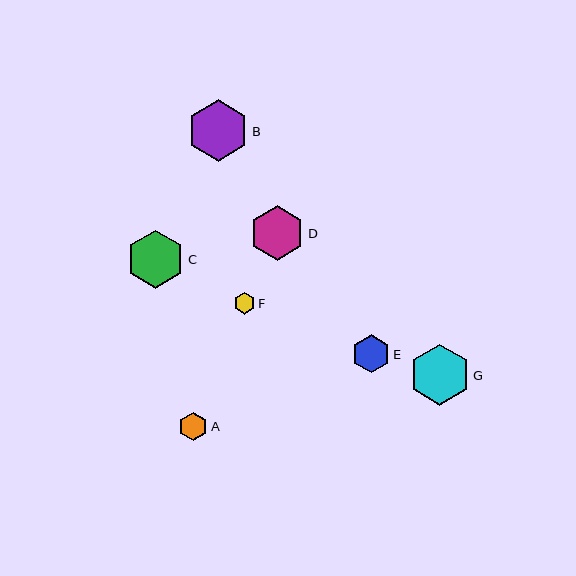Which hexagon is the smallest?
Hexagon F is the smallest with a size of approximately 22 pixels.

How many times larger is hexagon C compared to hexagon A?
Hexagon C is approximately 2.0 times the size of hexagon A.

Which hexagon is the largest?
Hexagon B is the largest with a size of approximately 61 pixels.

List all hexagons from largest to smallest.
From largest to smallest: B, G, C, D, E, A, F.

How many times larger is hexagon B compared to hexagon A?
Hexagon B is approximately 2.1 times the size of hexagon A.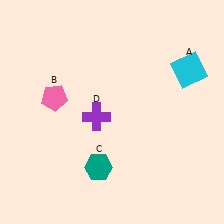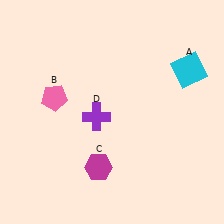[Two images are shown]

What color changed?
The hexagon (C) changed from teal in Image 1 to magenta in Image 2.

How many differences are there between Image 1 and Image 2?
There is 1 difference between the two images.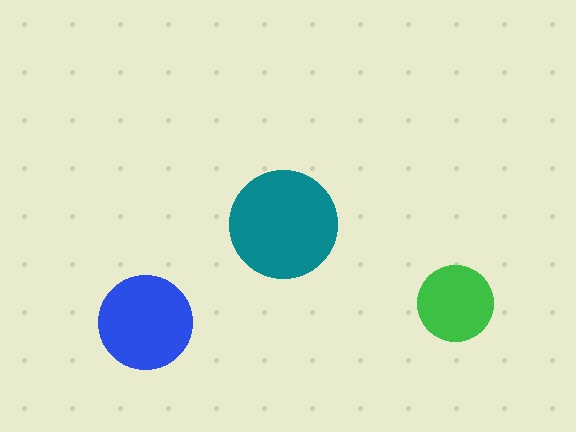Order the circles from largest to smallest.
the teal one, the blue one, the green one.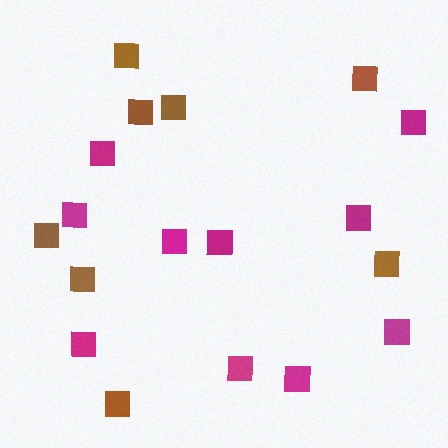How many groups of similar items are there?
There are 2 groups: one group of brown squares (8) and one group of magenta squares (10).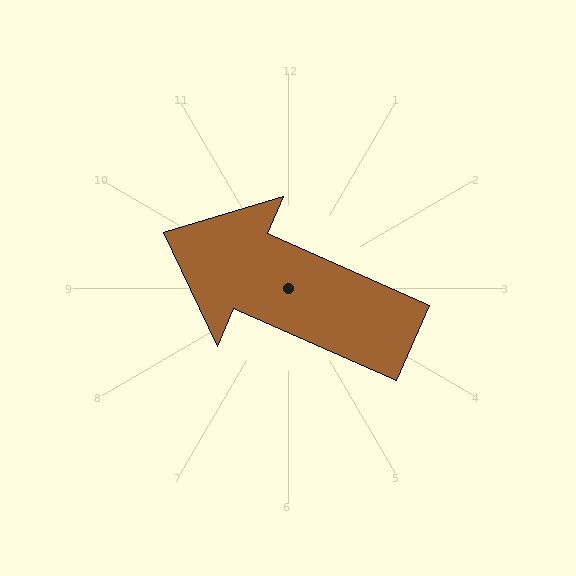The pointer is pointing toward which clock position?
Roughly 10 o'clock.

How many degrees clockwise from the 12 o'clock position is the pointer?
Approximately 294 degrees.